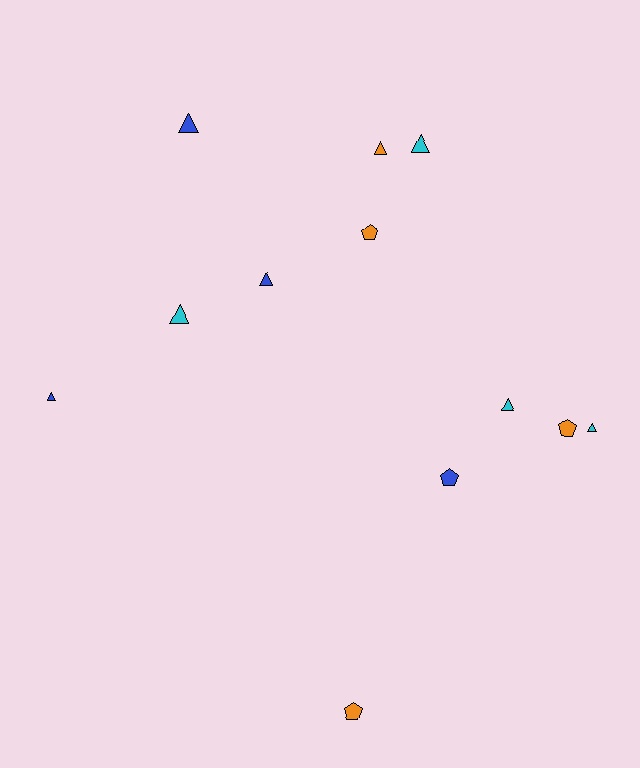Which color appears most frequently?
Cyan, with 4 objects.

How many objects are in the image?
There are 12 objects.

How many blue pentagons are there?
There is 1 blue pentagon.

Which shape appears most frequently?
Triangle, with 8 objects.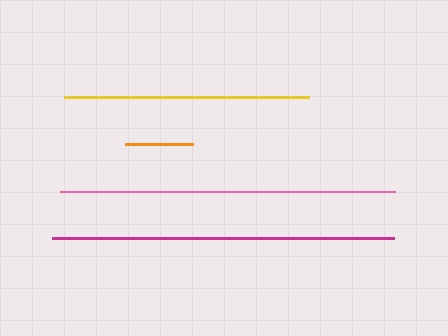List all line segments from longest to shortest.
From longest to shortest: magenta, pink, yellow, orange.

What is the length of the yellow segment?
The yellow segment is approximately 245 pixels long.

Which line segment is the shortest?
The orange line is the shortest at approximately 68 pixels.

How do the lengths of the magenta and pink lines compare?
The magenta and pink lines are approximately the same length.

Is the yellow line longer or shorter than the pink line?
The pink line is longer than the yellow line.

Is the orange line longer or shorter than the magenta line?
The magenta line is longer than the orange line.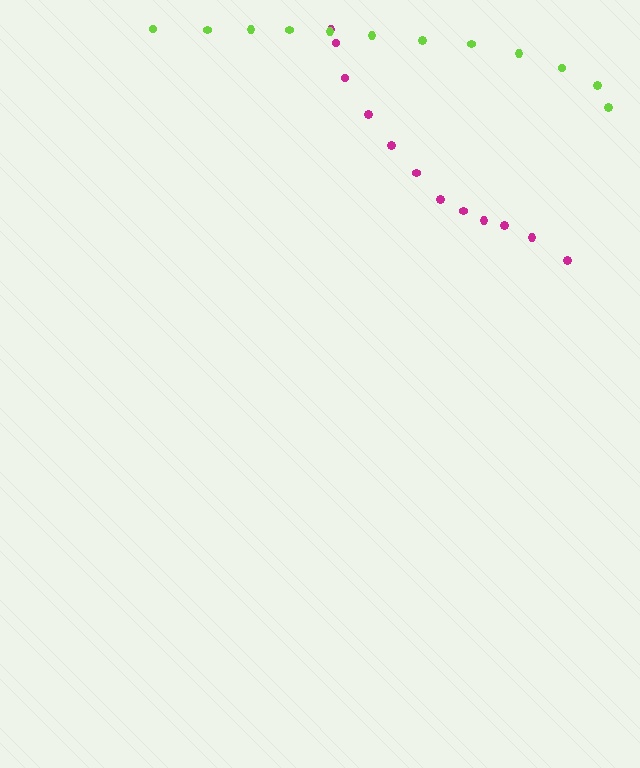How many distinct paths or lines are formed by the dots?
There are 2 distinct paths.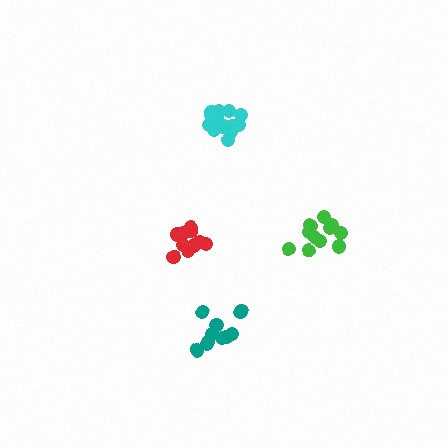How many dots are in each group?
Group 1: 15 dots, Group 2: 11 dots, Group 3: 10 dots, Group 4: 10 dots (46 total).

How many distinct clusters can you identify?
There are 4 distinct clusters.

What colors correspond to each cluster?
The clusters are colored: cyan, green, teal, red.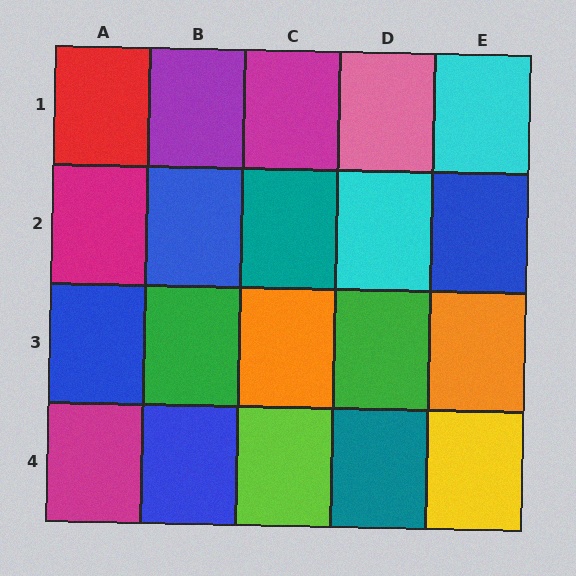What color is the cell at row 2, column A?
Magenta.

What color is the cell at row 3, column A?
Blue.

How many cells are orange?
2 cells are orange.